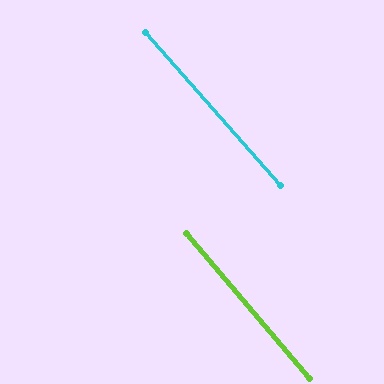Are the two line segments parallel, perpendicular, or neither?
Parallel — their directions differ by only 0.7°.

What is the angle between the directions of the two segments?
Approximately 1 degree.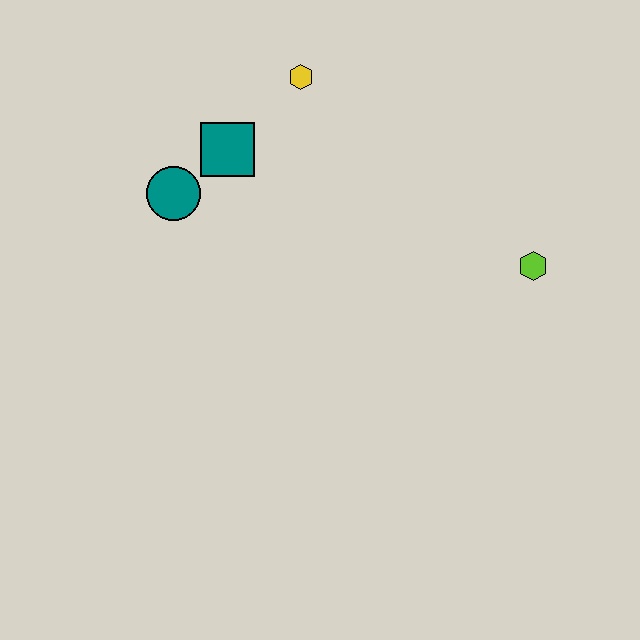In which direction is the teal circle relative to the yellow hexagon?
The teal circle is to the left of the yellow hexagon.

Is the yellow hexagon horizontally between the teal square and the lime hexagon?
Yes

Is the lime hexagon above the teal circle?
No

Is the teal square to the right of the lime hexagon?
No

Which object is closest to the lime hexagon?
The yellow hexagon is closest to the lime hexagon.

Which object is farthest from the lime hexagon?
The teal circle is farthest from the lime hexagon.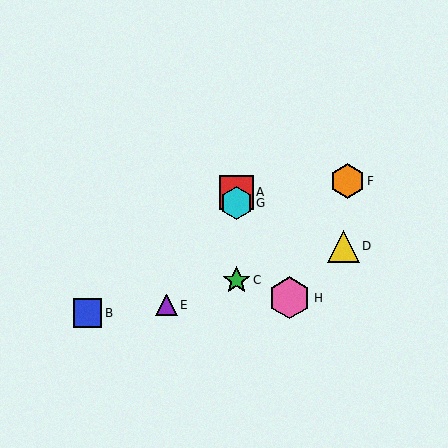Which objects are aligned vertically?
Objects A, C, G are aligned vertically.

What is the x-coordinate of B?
Object B is at x≈87.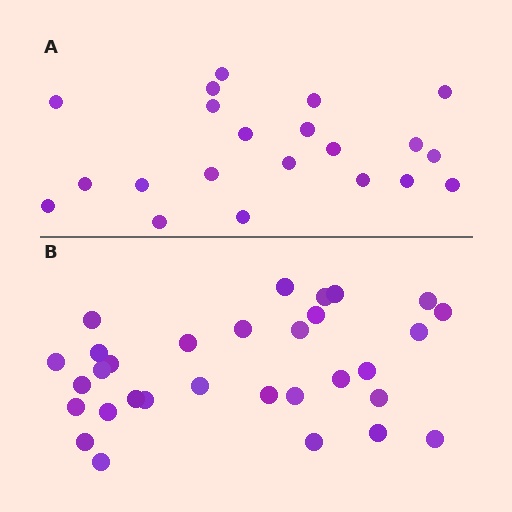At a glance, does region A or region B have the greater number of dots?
Region B (the bottom region) has more dots.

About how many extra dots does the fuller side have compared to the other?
Region B has roughly 10 or so more dots than region A.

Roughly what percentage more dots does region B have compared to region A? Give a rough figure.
About 50% more.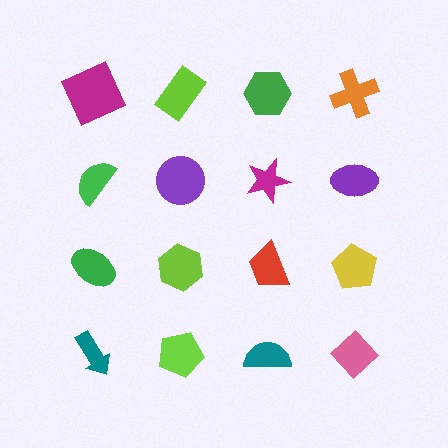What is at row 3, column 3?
A red trapezoid.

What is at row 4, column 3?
A teal semicircle.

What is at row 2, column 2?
A purple circle.